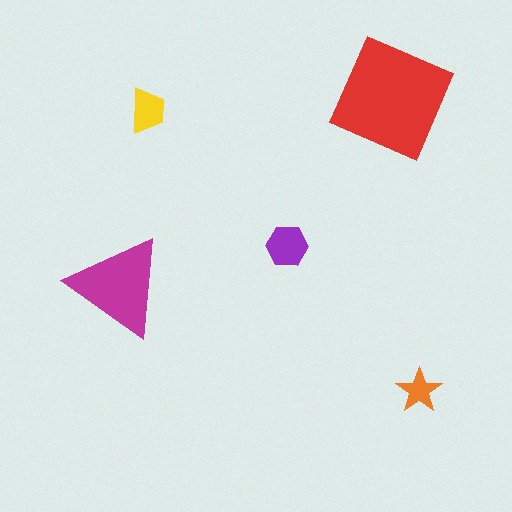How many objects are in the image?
There are 5 objects in the image.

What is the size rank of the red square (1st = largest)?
1st.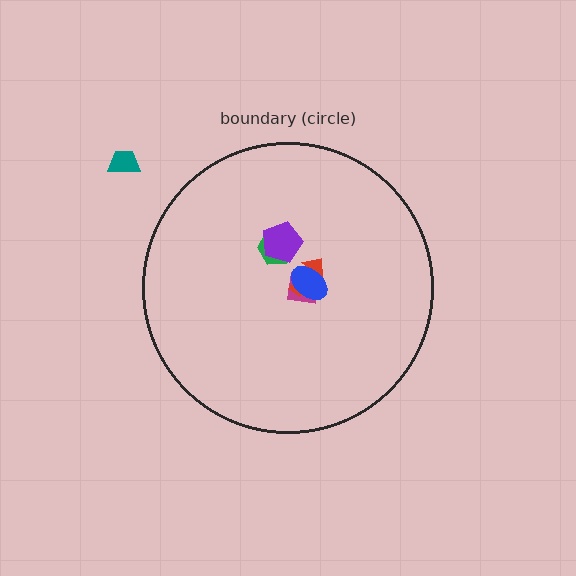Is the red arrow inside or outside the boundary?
Inside.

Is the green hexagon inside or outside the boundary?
Inside.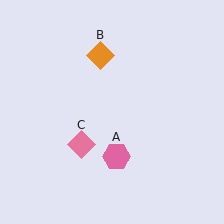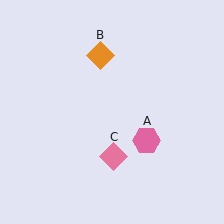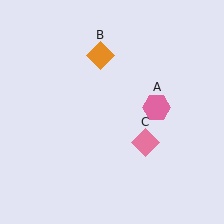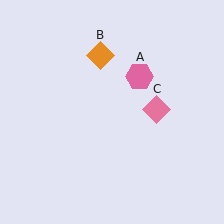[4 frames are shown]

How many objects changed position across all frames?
2 objects changed position: pink hexagon (object A), pink diamond (object C).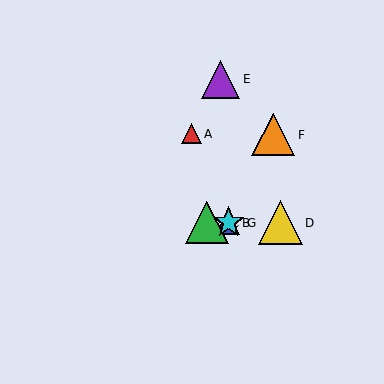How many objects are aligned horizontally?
4 objects (B, C, D, G) are aligned horizontally.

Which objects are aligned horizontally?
Objects B, C, D, G are aligned horizontally.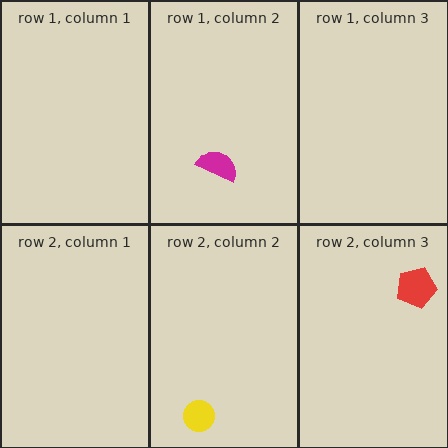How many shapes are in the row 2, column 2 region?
1.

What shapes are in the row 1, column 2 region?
The magenta semicircle.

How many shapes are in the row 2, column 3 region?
1.